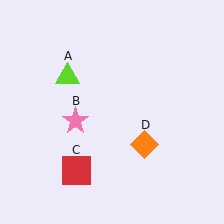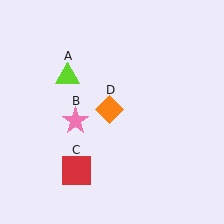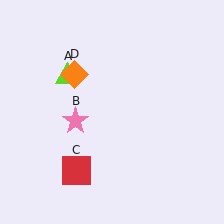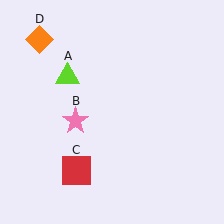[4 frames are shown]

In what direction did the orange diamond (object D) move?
The orange diamond (object D) moved up and to the left.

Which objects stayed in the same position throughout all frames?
Lime triangle (object A) and pink star (object B) and red square (object C) remained stationary.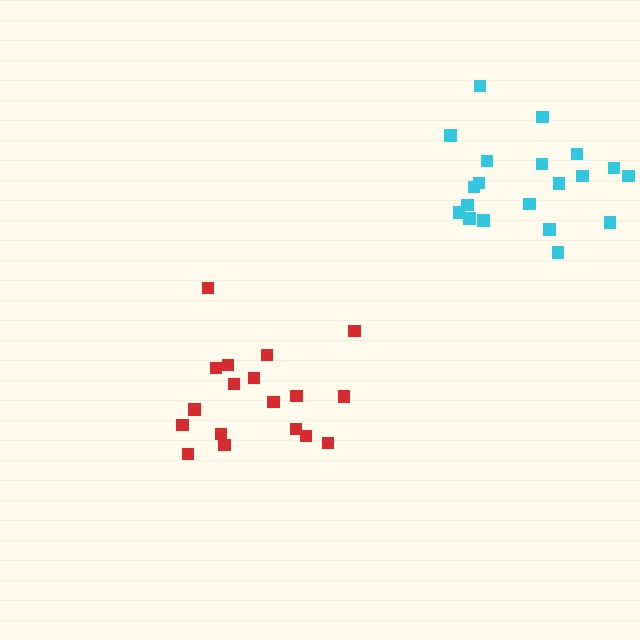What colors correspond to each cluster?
The clusters are colored: red, cyan.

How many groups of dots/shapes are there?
There are 2 groups.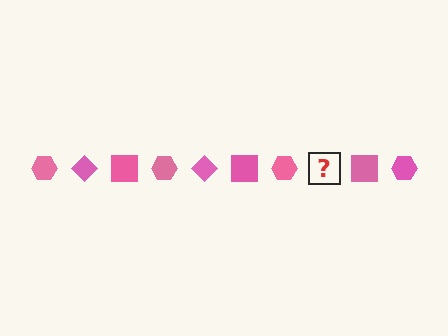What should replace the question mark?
The question mark should be replaced with a pink diamond.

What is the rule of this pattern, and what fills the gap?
The rule is that the pattern cycles through hexagon, diamond, square shapes in pink. The gap should be filled with a pink diamond.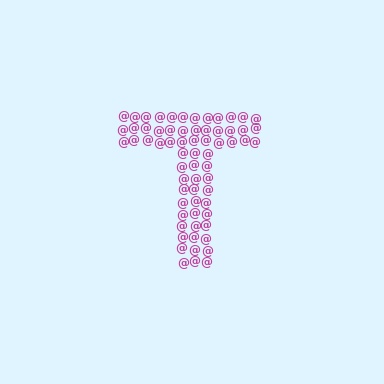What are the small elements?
The small elements are at signs.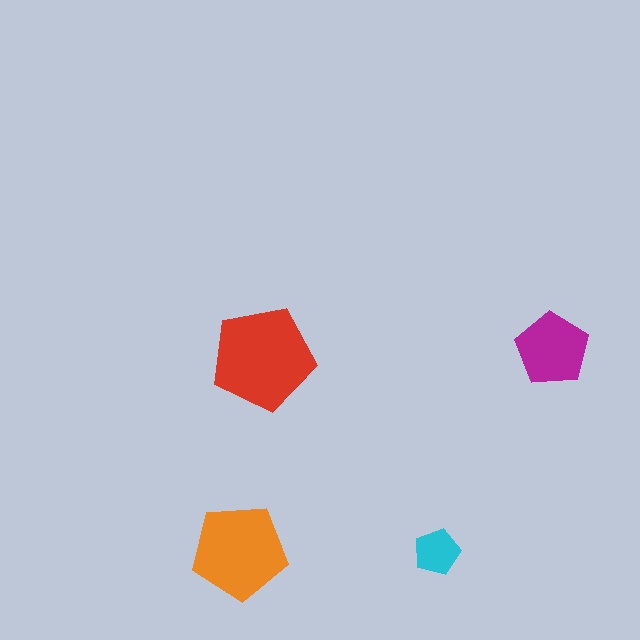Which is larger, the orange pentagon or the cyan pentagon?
The orange one.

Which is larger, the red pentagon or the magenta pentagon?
The red one.